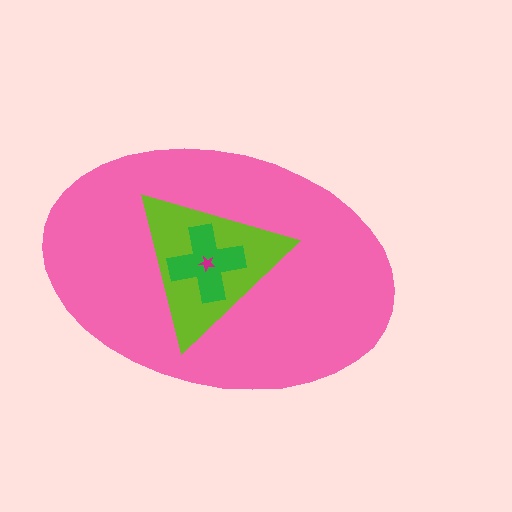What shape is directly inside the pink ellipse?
The lime triangle.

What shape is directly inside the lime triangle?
The green cross.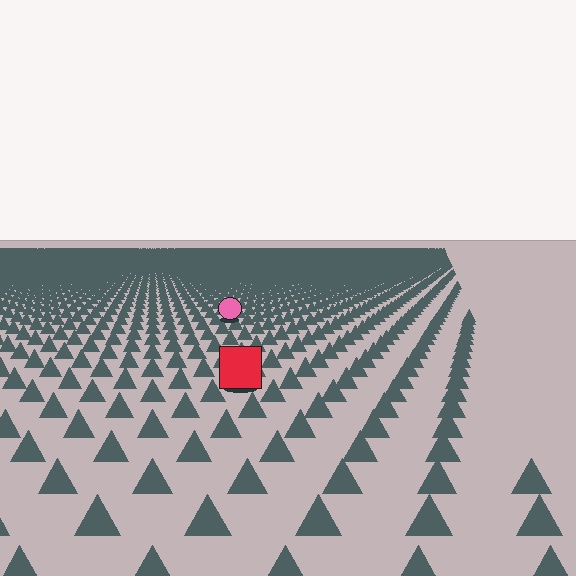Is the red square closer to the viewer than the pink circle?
Yes. The red square is closer — you can tell from the texture gradient: the ground texture is coarser near it.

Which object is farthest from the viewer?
The pink circle is farthest from the viewer. It appears smaller and the ground texture around it is denser.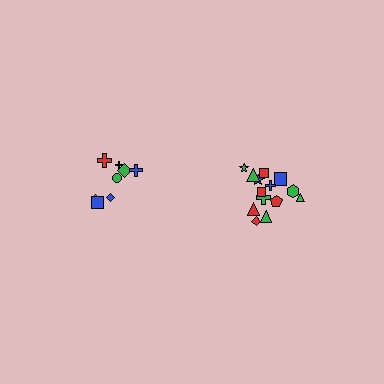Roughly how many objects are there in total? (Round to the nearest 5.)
Roughly 25 objects in total.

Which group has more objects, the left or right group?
The right group.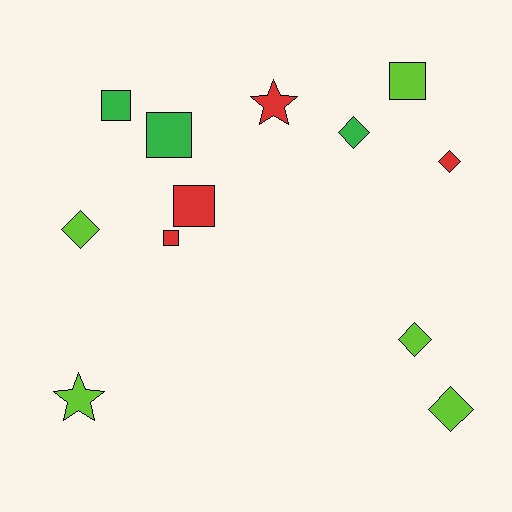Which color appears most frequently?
Lime, with 5 objects.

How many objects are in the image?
There are 12 objects.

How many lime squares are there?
There is 1 lime square.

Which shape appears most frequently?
Diamond, with 5 objects.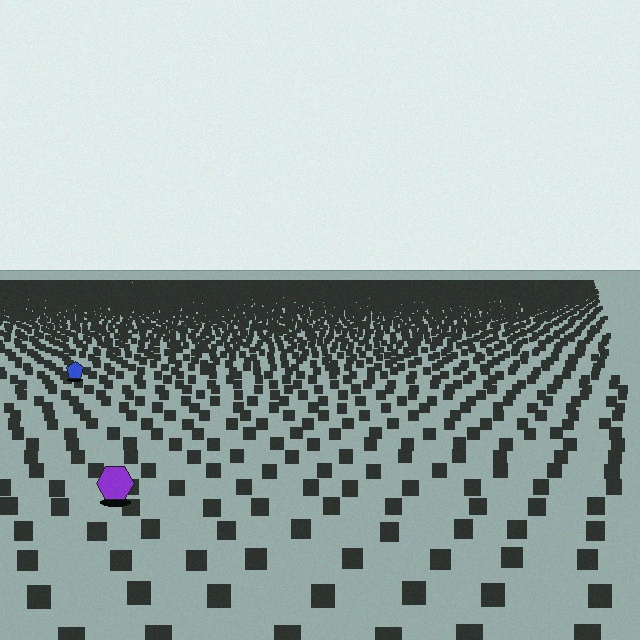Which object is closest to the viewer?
The purple hexagon is closest. The texture marks near it are larger and more spread out.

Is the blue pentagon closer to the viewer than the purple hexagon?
No. The purple hexagon is closer — you can tell from the texture gradient: the ground texture is coarser near it.